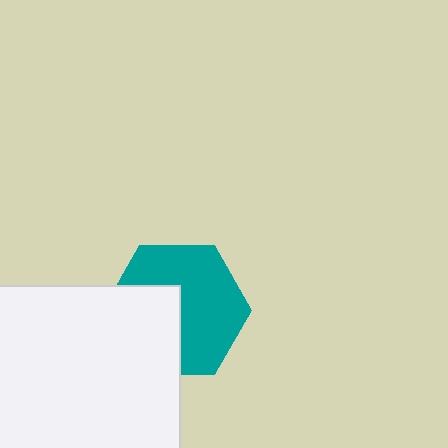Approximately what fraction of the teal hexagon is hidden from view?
Roughly 39% of the teal hexagon is hidden behind the white square.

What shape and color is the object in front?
The object in front is a white square.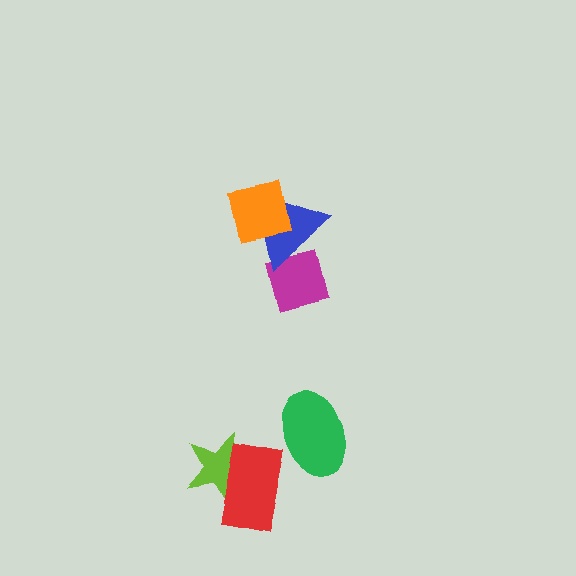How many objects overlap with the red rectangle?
1 object overlaps with the red rectangle.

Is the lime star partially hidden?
Yes, it is partially covered by another shape.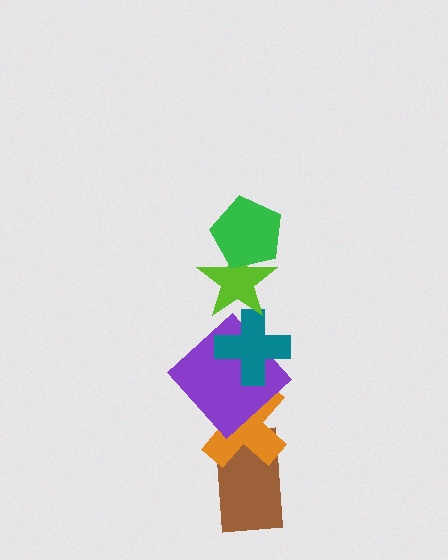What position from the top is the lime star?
The lime star is 2nd from the top.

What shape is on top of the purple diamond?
The teal cross is on top of the purple diamond.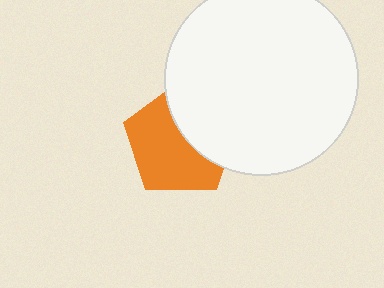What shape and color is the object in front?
The object in front is a white circle.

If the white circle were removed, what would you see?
You would see the complete orange pentagon.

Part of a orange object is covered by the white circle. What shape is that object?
It is a pentagon.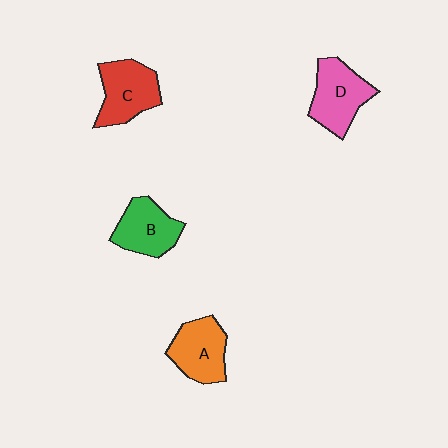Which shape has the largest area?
Shape D (pink).